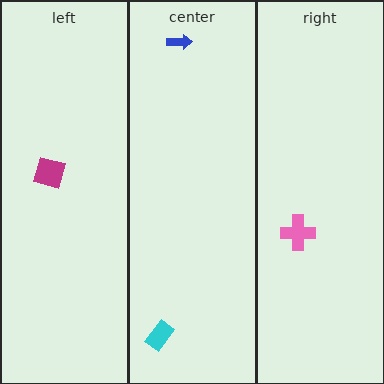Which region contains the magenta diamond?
The left region.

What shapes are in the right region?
The pink cross.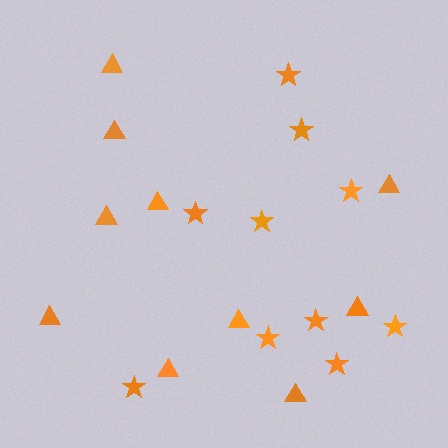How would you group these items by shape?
There are 2 groups: one group of stars (10) and one group of triangles (10).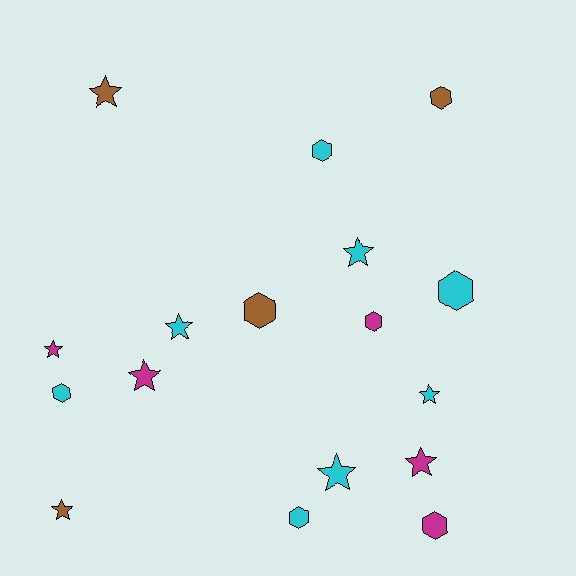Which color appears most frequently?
Cyan, with 8 objects.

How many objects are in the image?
There are 17 objects.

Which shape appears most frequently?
Star, with 9 objects.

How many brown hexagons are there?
There are 2 brown hexagons.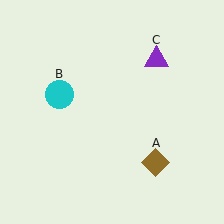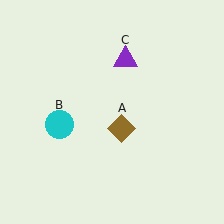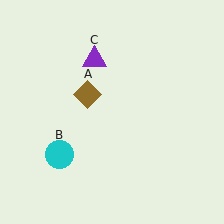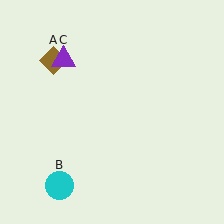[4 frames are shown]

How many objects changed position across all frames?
3 objects changed position: brown diamond (object A), cyan circle (object B), purple triangle (object C).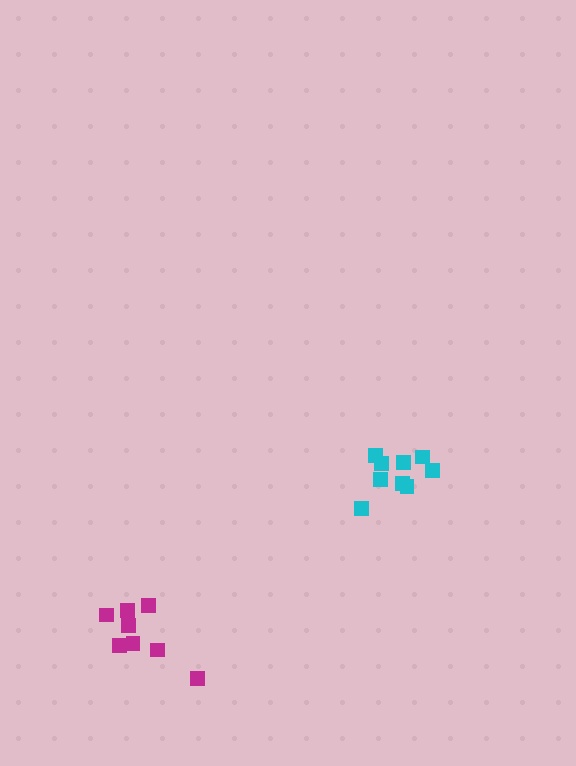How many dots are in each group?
Group 1: 8 dots, Group 2: 9 dots (17 total).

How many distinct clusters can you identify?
There are 2 distinct clusters.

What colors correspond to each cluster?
The clusters are colored: magenta, cyan.